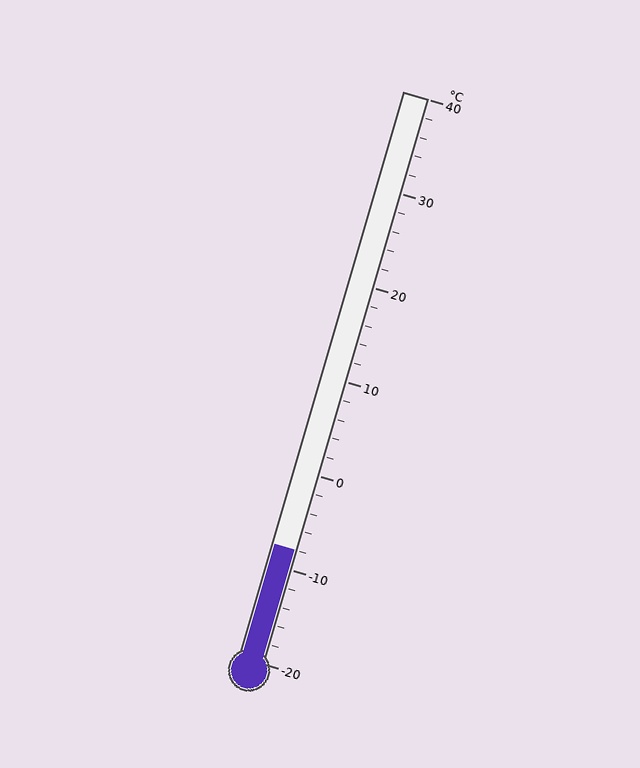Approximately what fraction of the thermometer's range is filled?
The thermometer is filled to approximately 20% of its range.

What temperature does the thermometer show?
The thermometer shows approximately -8°C.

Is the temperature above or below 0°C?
The temperature is below 0°C.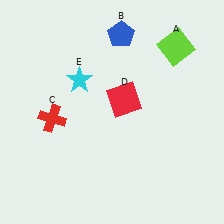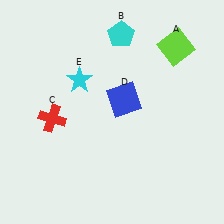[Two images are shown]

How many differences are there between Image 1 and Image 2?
There are 2 differences between the two images.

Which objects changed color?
B changed from blue to cyan. D changed from red to blue.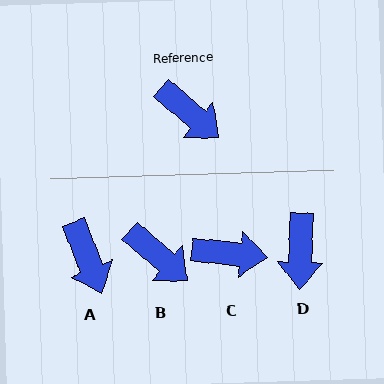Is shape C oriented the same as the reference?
No, it is off by about 35 degrees.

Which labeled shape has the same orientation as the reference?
B.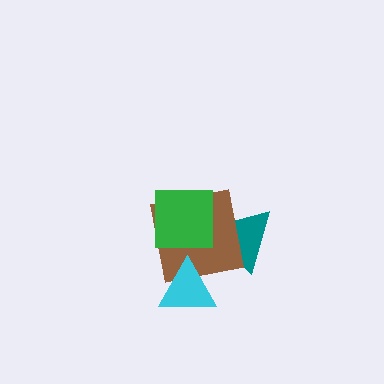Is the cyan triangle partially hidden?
No, no other shape covers it.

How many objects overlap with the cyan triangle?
1 object overlaps with the cyan triangle.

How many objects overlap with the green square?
1 object overlaps with the green square.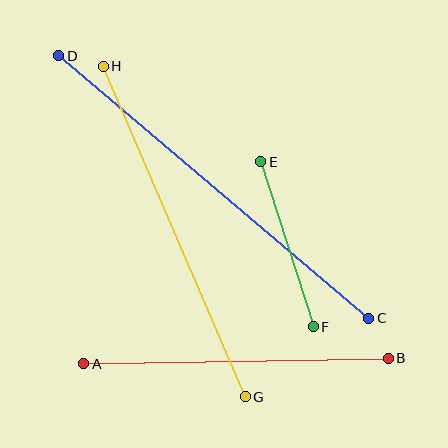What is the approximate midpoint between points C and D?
The midpoint is at approximately (214, 187) pixels.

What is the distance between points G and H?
The distance is approximately 360 pixels.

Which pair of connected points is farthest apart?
Points C and D are farthest apart.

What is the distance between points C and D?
The distance is approximately 407 pixels.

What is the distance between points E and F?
The distance is approximately 173 pixels.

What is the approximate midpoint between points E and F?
The midpoint is at approximately (287, 244) pixels.